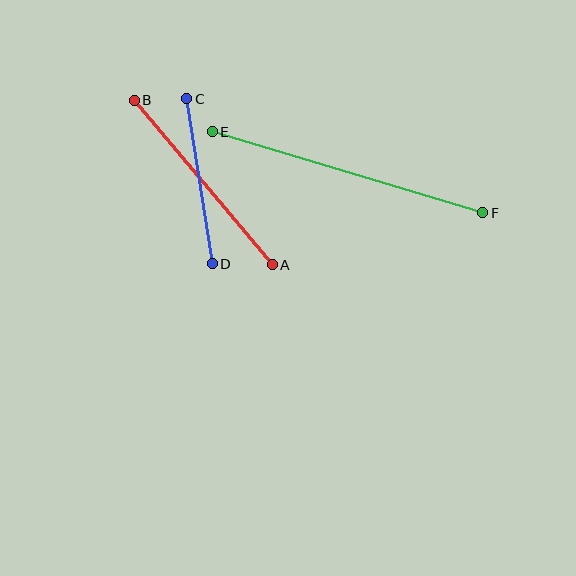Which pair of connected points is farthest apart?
Points E and F are farthest apart.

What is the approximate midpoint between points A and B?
The midpoint is at approximately (203, 183) pixels.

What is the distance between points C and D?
The distance is approximately 167 pixels.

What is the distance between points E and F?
The distance is approximately 282 pixels.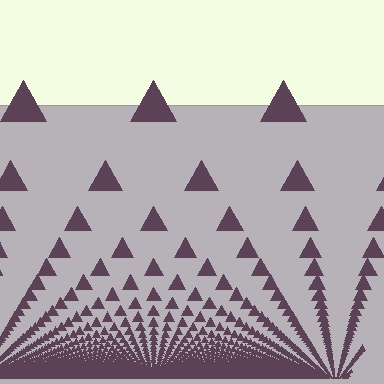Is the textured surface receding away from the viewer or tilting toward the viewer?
The surface appears to tilt toward the viewer. Texture elements get larger and sparser toward the top.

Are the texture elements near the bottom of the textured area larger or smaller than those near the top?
Smaller. The gradient is inverted — elements near the bottom are smaller and denser.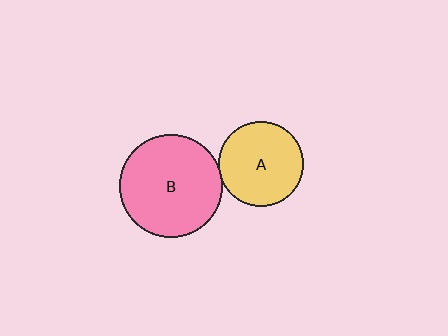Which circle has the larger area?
Circle B (pink).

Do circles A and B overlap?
Yes.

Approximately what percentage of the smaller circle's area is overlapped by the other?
Approximately 5%.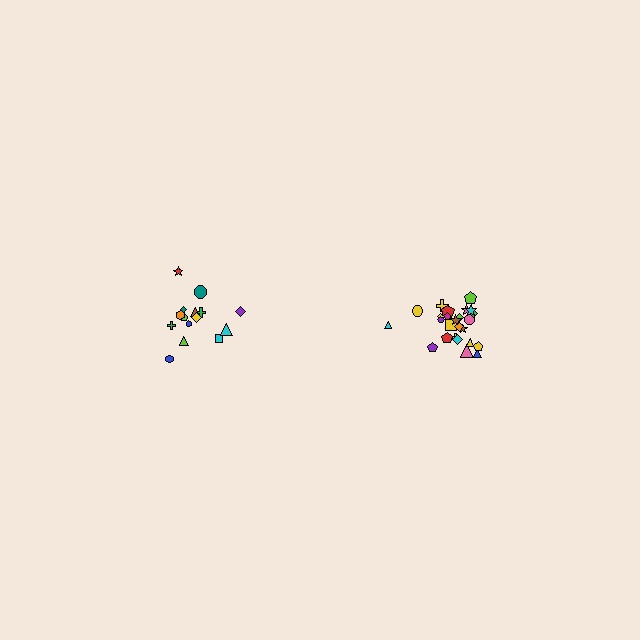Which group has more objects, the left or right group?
The right group.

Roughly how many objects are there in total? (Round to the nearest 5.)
Roughly 40 objects in total.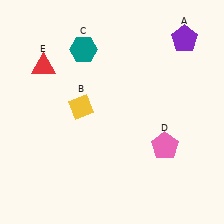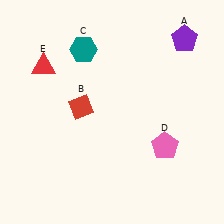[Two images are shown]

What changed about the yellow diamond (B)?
In Image 1, B is yellow. In Image 2, it changed to red.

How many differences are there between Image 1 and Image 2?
There is 1 difference between the two images.